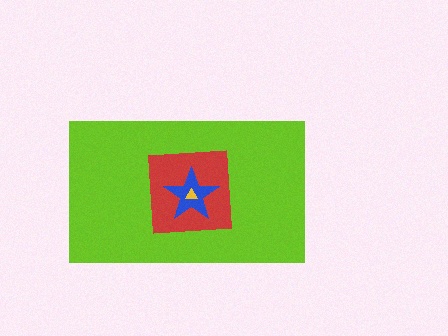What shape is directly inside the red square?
The blue star.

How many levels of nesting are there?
4.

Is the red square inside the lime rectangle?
Yes.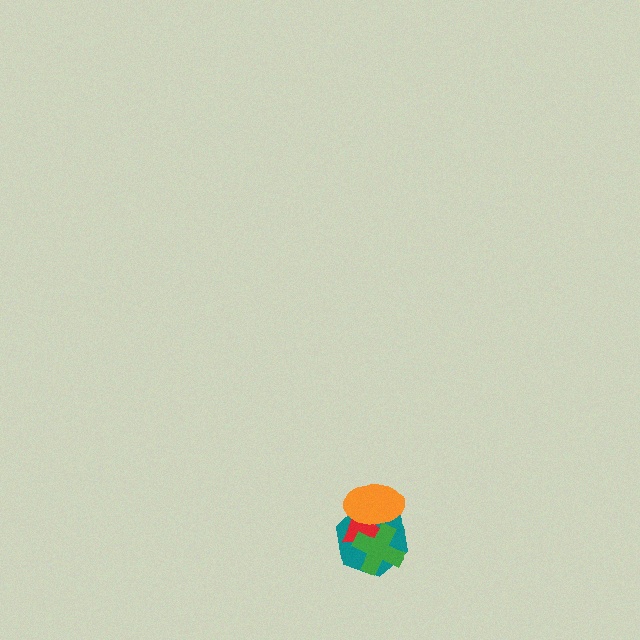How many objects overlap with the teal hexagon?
3 objects overlap with the teal hexagon.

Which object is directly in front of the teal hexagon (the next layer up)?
The red triangle is directly in front of the teal hexagon.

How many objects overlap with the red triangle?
3 objects overlap with the red triangle.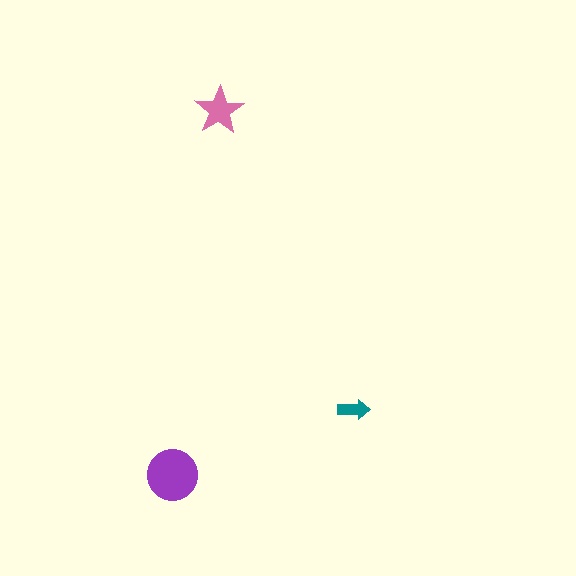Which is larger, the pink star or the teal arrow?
The pink star.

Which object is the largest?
The purple circle.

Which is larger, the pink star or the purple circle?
The purple circle.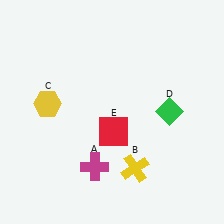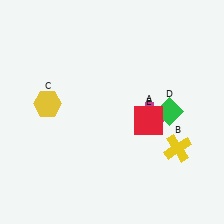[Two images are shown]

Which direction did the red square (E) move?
The red square (E) moved right.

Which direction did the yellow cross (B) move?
The yellow cross (B) moved right.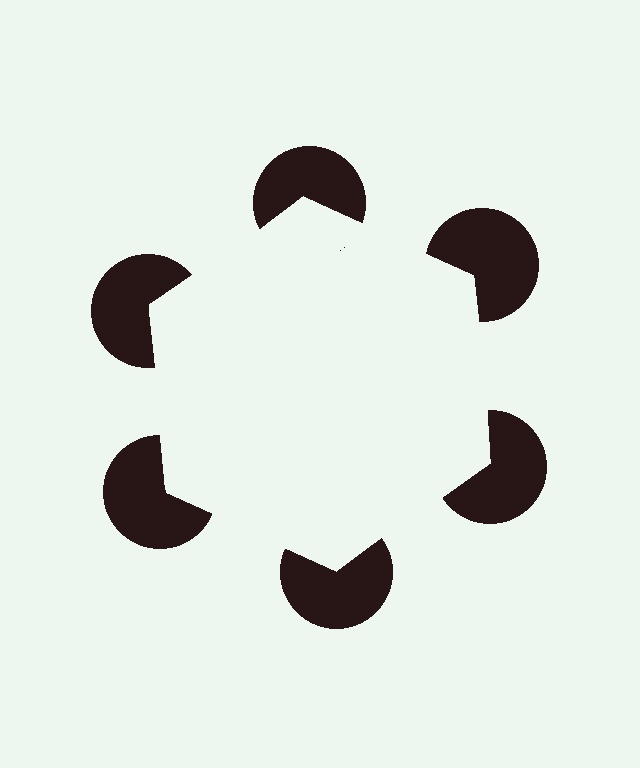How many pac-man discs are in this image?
There are 6 — one at each vertex of the illusory hexagon.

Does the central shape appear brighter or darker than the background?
It typically appears slightly brighter than the background, even though no actual brightness change is drawn.